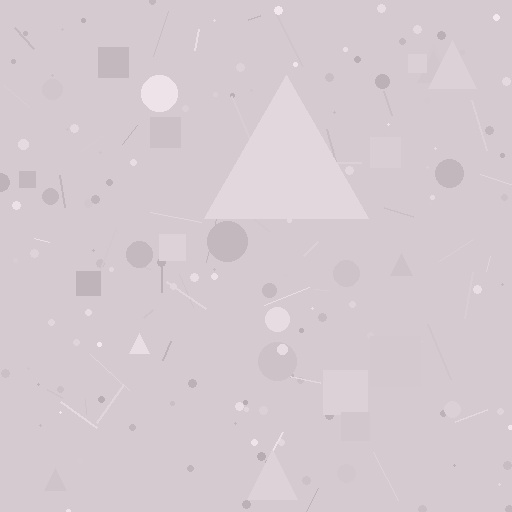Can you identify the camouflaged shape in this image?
The camouflaged shape is a triangle.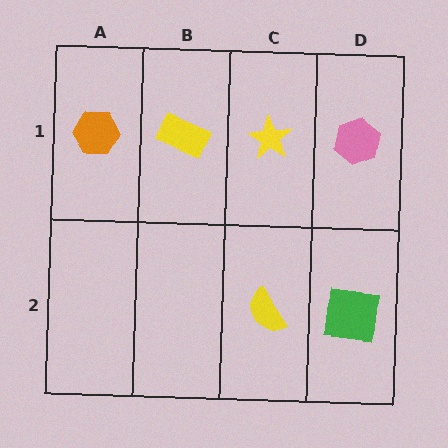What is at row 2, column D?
A green square.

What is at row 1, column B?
A yellow rectangle.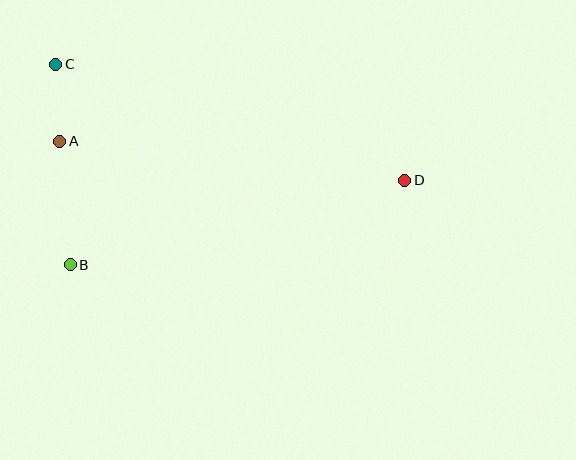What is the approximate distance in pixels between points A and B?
The distance between A and B is approximately 124 pixels.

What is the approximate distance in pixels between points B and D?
The distance between B and D is approximately 345 pixels.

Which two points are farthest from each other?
Points C and D are farthest from each other.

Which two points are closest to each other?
Points A and C are closest to each other.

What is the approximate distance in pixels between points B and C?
The distance between B and C is approximately 201 pixels.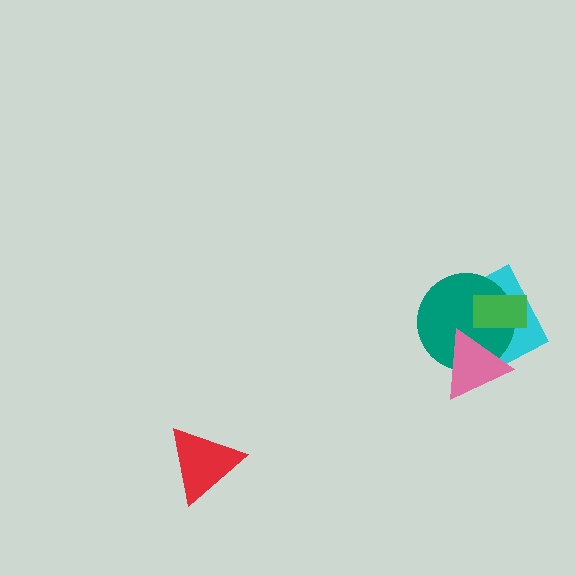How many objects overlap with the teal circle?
3 objects overlap with the teal circle.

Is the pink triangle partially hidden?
Yes, it is partially covered by another shape.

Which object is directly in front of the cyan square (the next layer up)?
The teal circle is directly in front of the cyan square.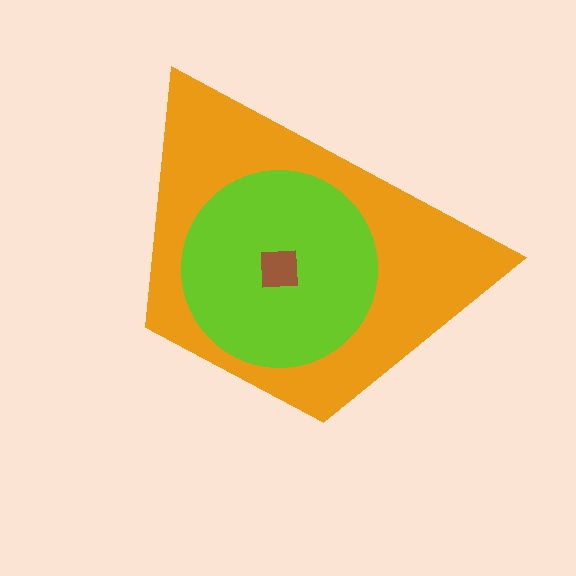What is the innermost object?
The brown square.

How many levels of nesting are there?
3.